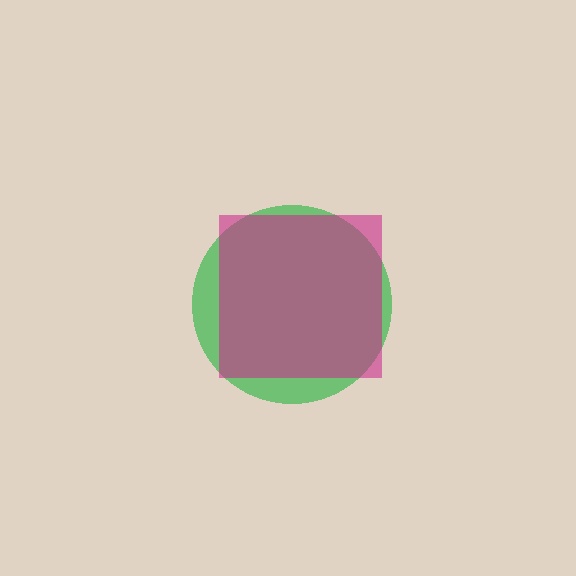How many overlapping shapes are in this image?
There are 2 overlapping shapes in the image.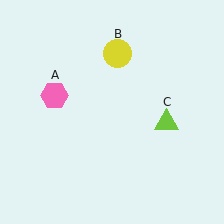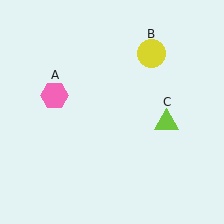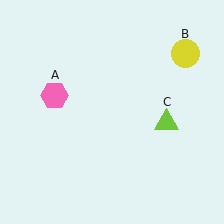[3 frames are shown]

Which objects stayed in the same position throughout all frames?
Pink hexagon (object A) and lime triangle (object C) remained stationary.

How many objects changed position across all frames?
1 object changed position: yellow circle (object B).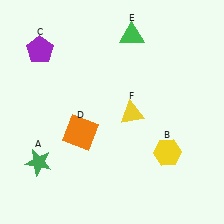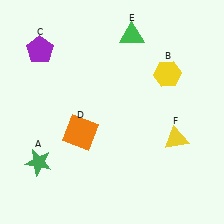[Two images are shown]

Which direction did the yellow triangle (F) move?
The yellow triangle (F) moved right.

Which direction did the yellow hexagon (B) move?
The yellow hexagon (B) moved up.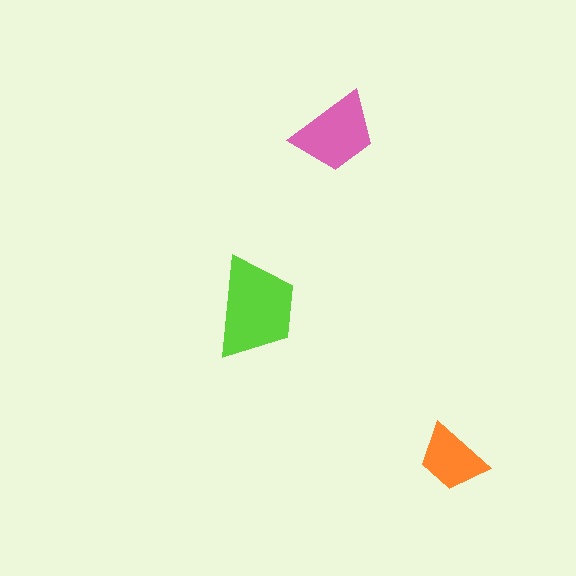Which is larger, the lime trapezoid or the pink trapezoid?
The lime one.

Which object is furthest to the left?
The lime trapezoid is leftmost.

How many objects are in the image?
There are 3 objects in the image.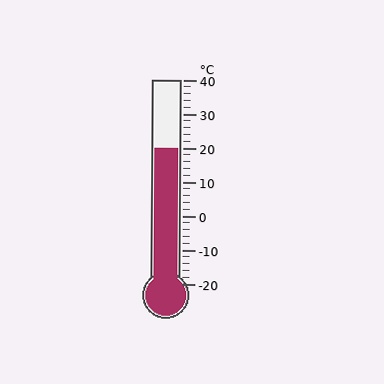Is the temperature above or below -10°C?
The temperature is above -10°C.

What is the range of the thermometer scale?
The thermometer scale ranges from -20°C to 40°C.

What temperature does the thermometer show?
The thermometer shows approximately 20°C.